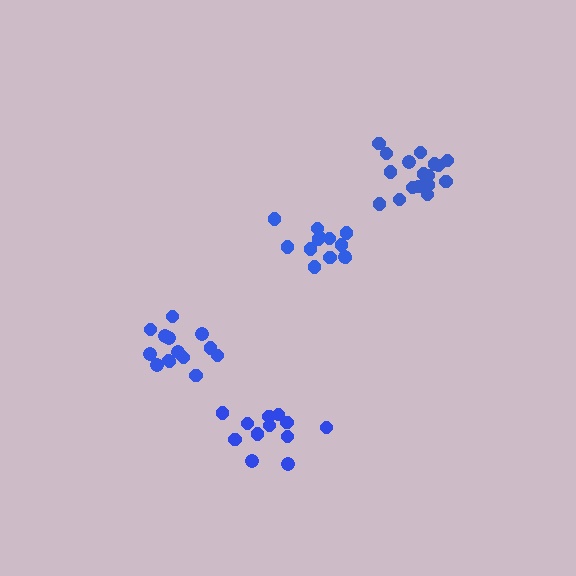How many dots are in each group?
Group 1: 13 dots, Group 2: 12 dots, Group 3: 14 dots, Group 4: 17 dots (56 total).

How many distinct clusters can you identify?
There are 4 distinct clusters.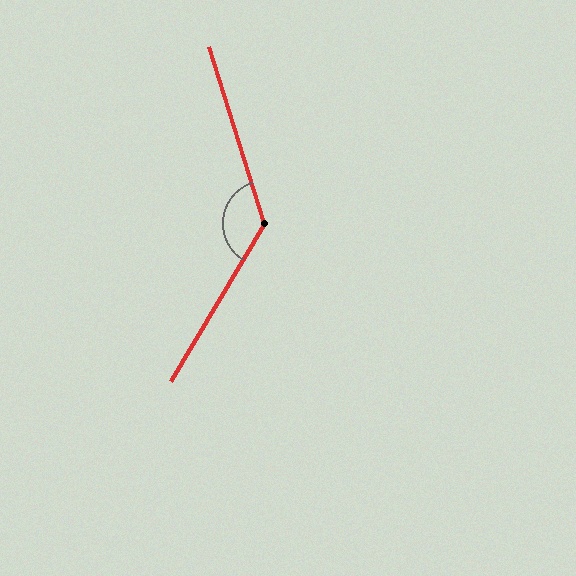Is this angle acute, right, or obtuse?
It is obtuse.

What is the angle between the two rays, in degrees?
Approximately 132 degrees.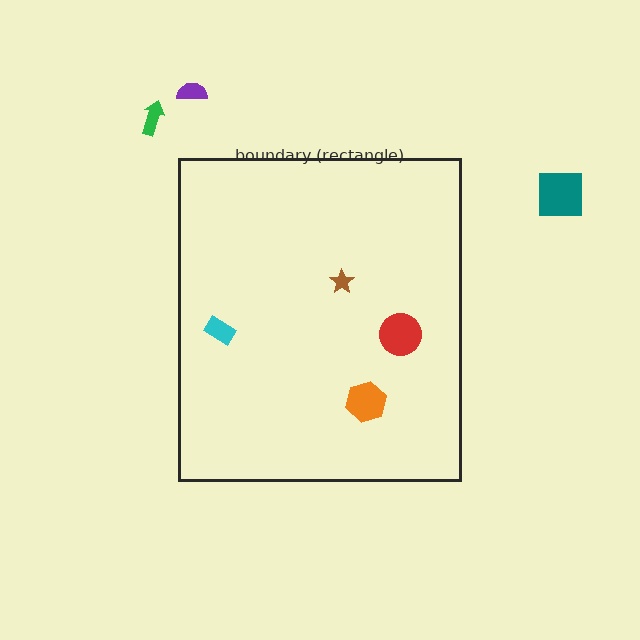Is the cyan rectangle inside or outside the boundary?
Inside.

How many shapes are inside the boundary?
4 inside, 3 outside.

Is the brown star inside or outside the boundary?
Inside.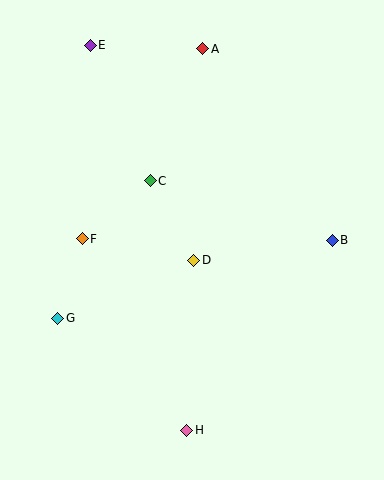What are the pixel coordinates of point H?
Point H is at (187, 430).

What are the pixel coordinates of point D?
Point D is at (194, 260).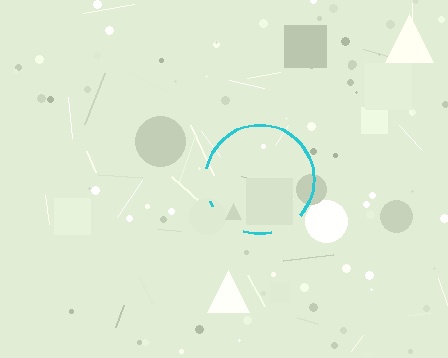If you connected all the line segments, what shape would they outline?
They would outline a circle.